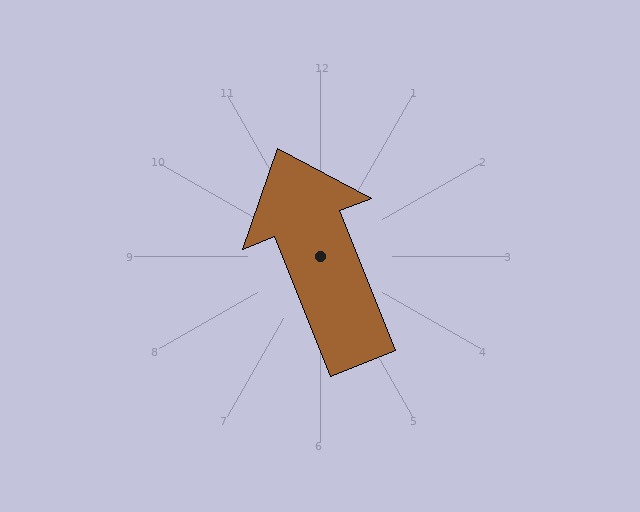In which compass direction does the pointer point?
North.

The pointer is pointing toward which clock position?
Roughly 11 o'clock.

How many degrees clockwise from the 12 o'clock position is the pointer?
Approximately 338 degrees.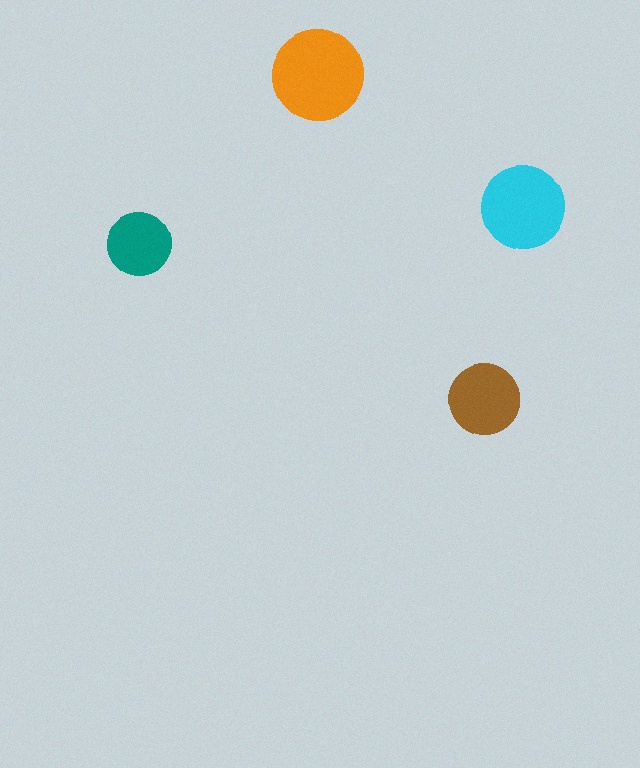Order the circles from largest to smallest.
the orange one, the cyan one, the brown one, the teal one.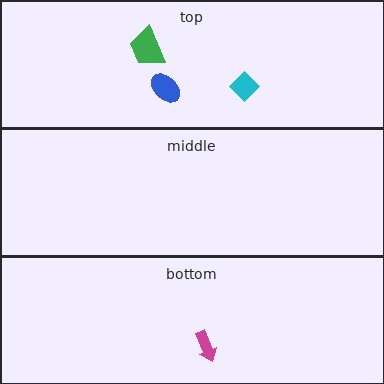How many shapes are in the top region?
3.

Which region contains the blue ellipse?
The top region.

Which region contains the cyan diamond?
The top region.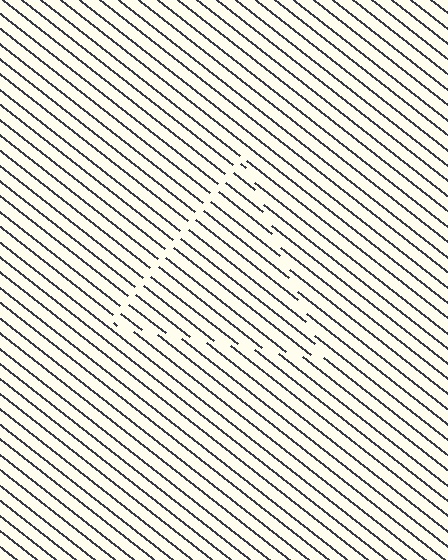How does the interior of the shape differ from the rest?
The interior of the shape contains the same grating, shifted by half a period — the contour is defined by the phase discontinuity where line-ends from the inner and outer gratings abut.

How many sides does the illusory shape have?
3 sides — the line-ends trace a triangle.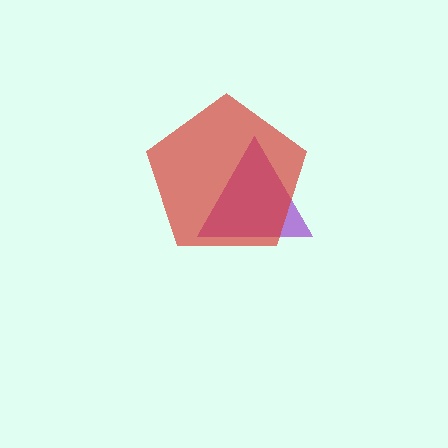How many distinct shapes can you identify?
There are 2 distinct shapes: a purple triangle, a red pentagon.